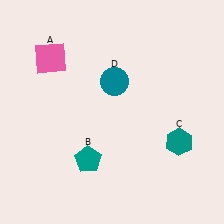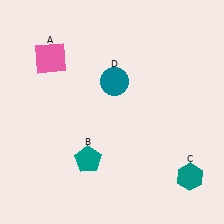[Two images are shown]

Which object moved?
The teal hexagon (C) moved down.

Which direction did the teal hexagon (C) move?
The teal hexagon (C) moved down.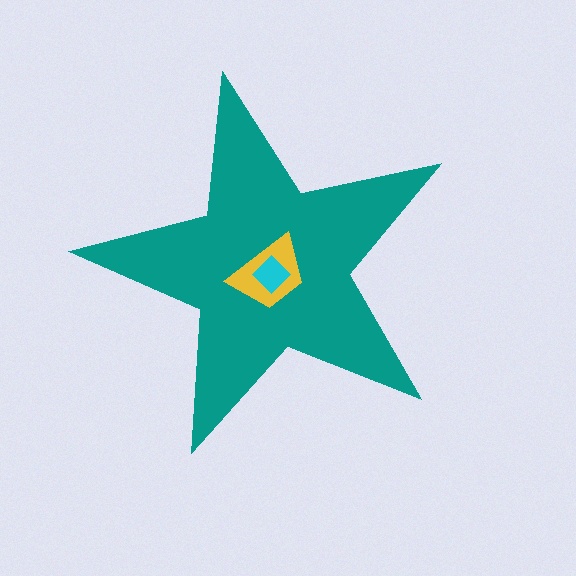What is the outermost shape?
The teal star.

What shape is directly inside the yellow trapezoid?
The cyan diamond.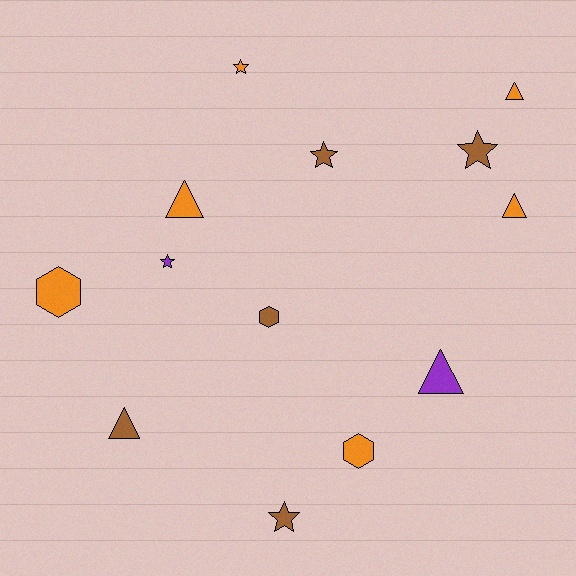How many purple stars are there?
There is 1 purple star.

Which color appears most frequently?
Orange, with 6 objects.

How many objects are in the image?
There are 13 objects.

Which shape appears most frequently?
Star, with 5 objects.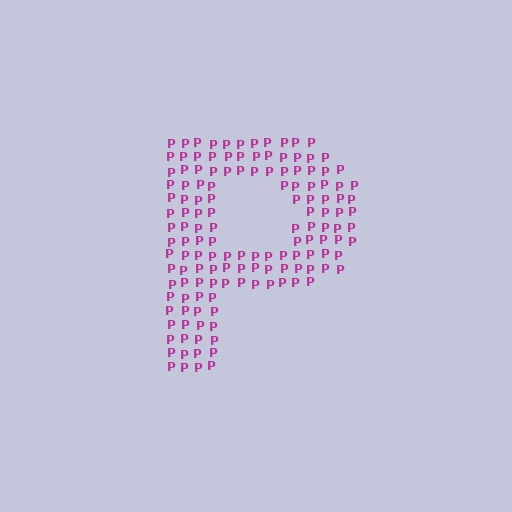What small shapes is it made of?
It is made of small letter P's.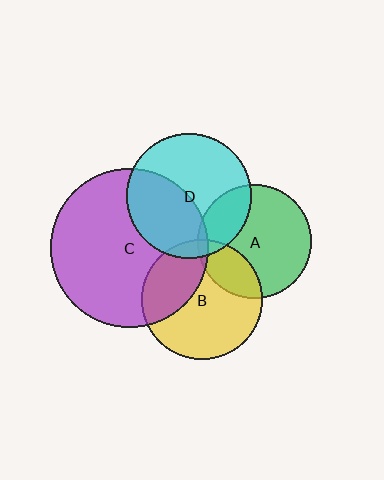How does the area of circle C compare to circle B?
Approximately 1.7 times.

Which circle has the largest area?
Circle C (purple).